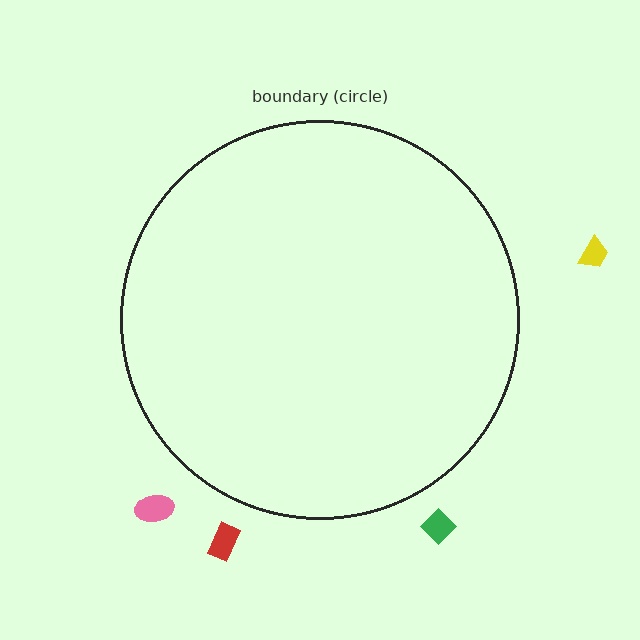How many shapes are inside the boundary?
0 inside, 4 outside.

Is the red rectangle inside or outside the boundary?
Outside.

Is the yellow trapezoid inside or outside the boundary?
Outside.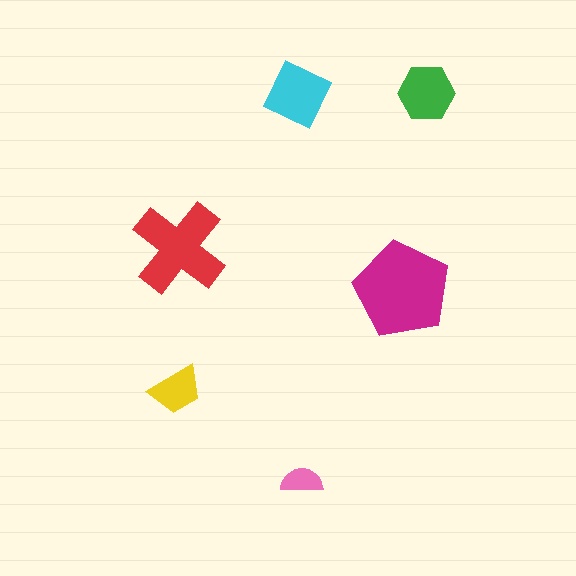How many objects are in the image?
There are 6 objects in the image.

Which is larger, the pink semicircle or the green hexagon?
The green hexagon.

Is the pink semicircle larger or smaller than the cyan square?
Smaller.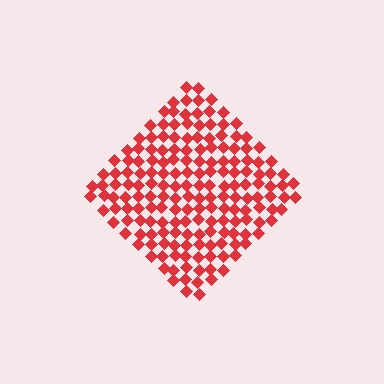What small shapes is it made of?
It is made of small diamonds.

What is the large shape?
The large shape is a diamond.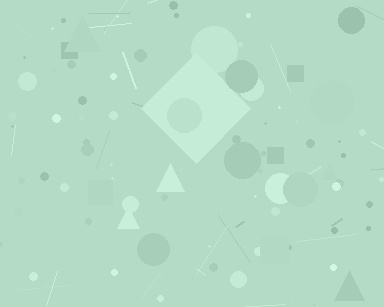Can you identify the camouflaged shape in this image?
The camouflaged shape is a diamond.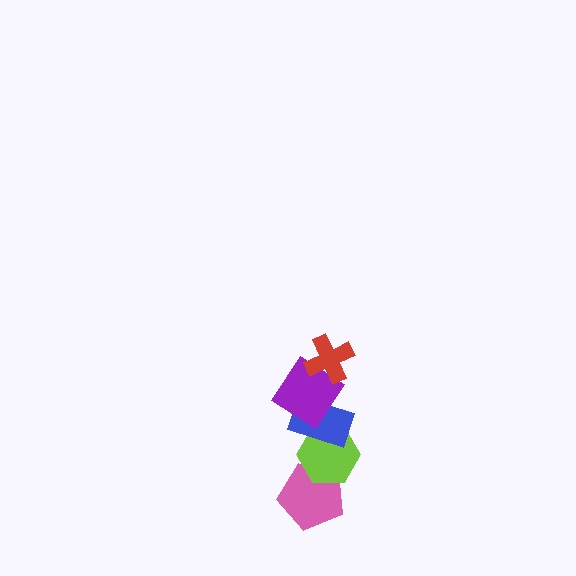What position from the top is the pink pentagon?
The pink pentagon is 5th from the top.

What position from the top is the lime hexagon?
The lime hexagon is 4th from the top.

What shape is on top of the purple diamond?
The red cross is on top of the purple diamond.